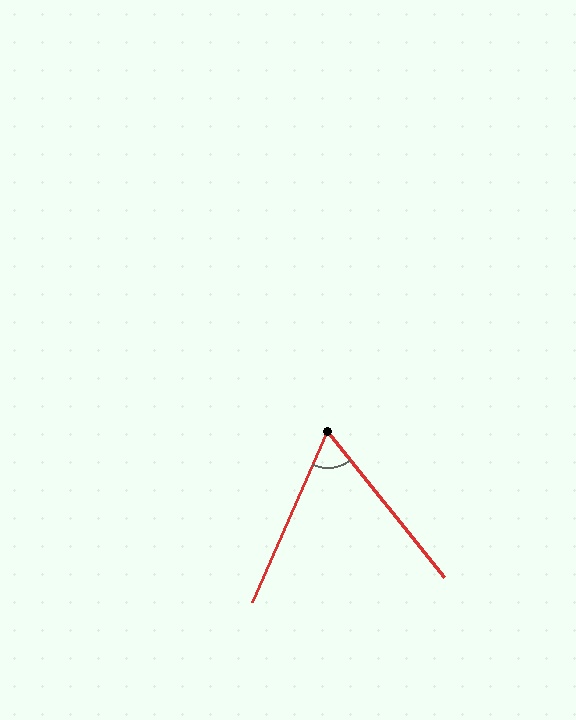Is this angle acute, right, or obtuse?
It is acute.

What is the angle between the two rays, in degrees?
Approximately 63 degrees.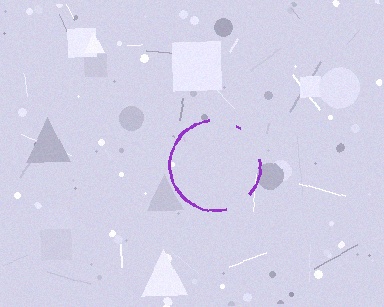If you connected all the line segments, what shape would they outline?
They would outline a circle.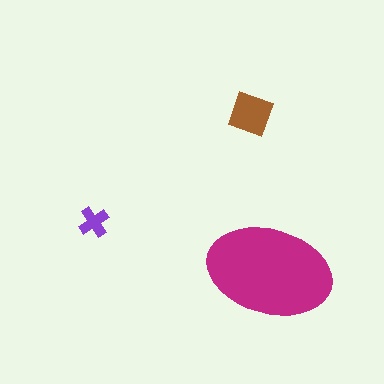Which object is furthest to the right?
The magenta ellipse is rightmost.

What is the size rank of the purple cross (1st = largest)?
3rd.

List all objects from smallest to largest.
The purple cross, the brown diamond, the magenta ellipse.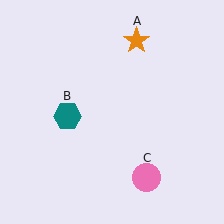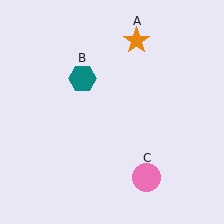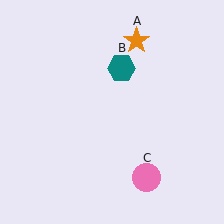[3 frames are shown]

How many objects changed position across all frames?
1 object changed position: teal hexagon (object B).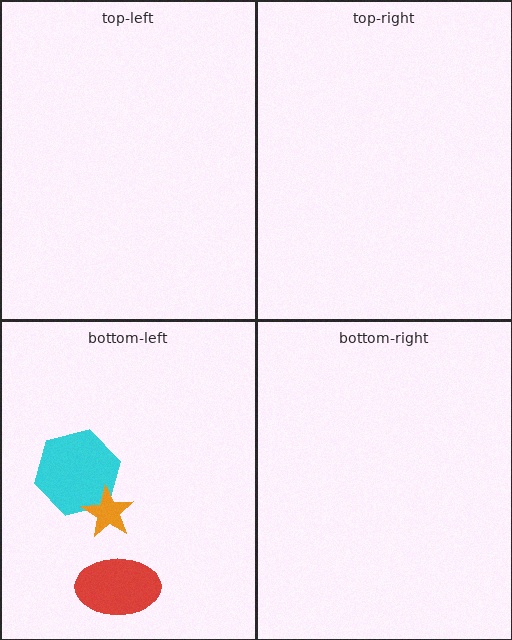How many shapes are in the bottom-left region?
3.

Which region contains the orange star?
The bottom-left region.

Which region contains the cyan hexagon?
The bottom-left region.